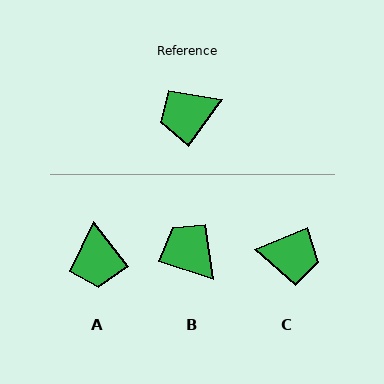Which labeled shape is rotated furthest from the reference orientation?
C, about 148 degrees away.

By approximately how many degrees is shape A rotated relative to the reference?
Approximately 74 degrees counter-clockwise.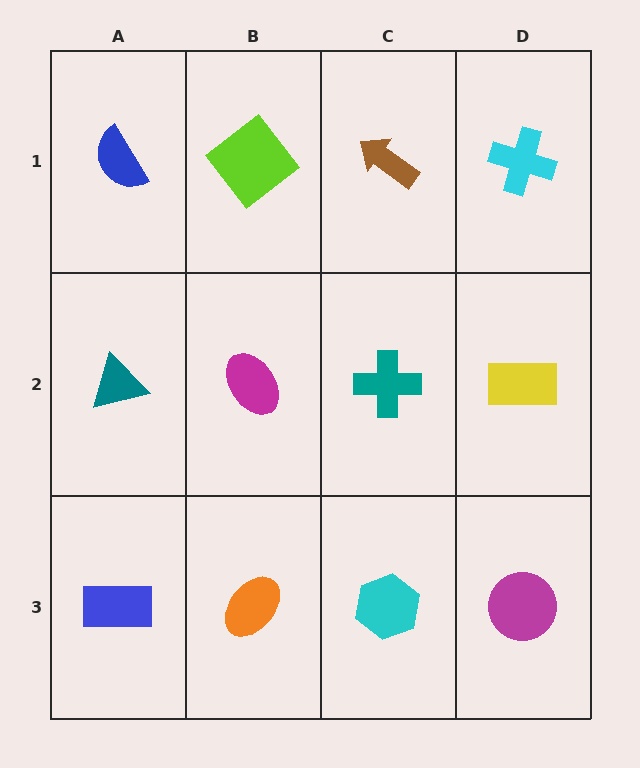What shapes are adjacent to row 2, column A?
A blue semicircle (row 1, column A), a blue rectangle (row 3, column A), a magenta ellipse (row 2, column B).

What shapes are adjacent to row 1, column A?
A teal triangle (row 2, column A), a lime diamond (row 1, column B).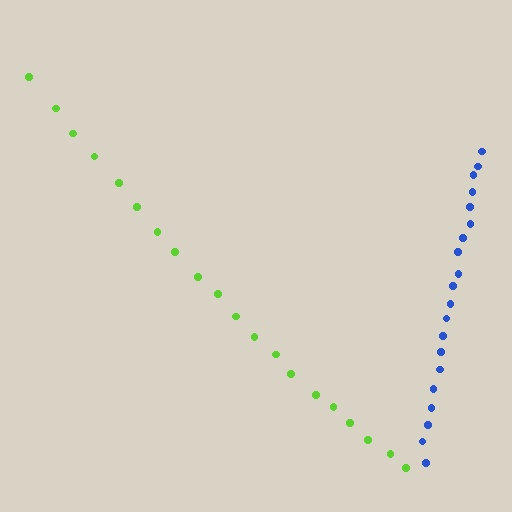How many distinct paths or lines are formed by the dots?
There are 2 distinct paths.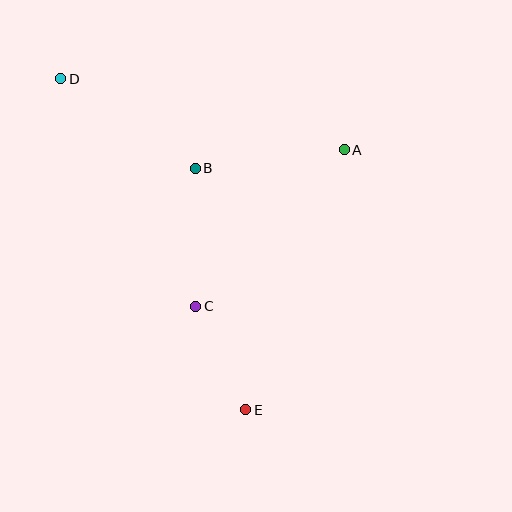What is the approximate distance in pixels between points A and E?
The distance between A and E is approximately 278 pixels.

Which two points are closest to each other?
Points C and E are closest to each other.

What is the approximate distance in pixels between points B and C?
The distance between B and C is approximately 138 pixels.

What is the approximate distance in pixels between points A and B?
The distance between A and B is approximately 150 pixels.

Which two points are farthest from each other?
Points D and E are farthest from each other.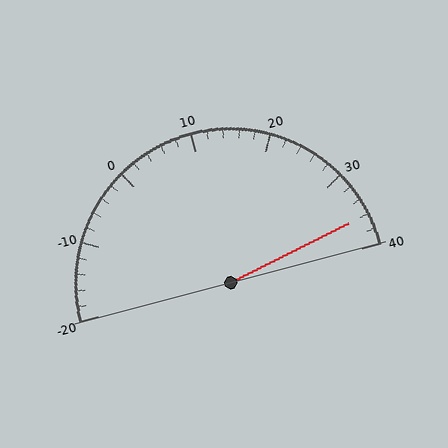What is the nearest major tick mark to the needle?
The nearest major tick mark is 40.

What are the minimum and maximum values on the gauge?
The gauge ranges from -20 to 40.